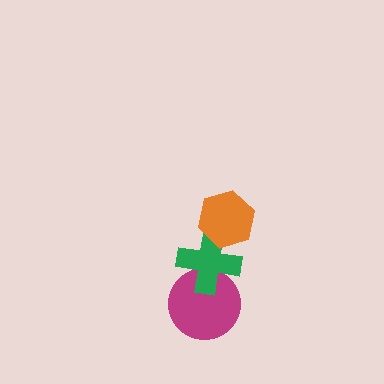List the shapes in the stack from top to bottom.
From top to bottom: the orange hexagon, the green cross, the magenta circle.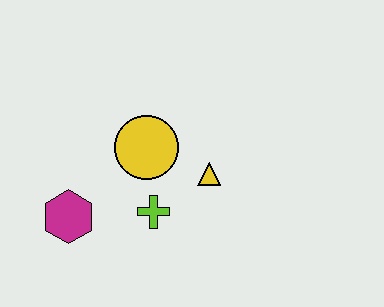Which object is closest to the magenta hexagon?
The lime cross is closest to the magenta hexagon.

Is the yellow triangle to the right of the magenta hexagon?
Yes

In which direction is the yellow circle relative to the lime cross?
The yellow circle is above the lime cross.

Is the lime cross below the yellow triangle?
Yes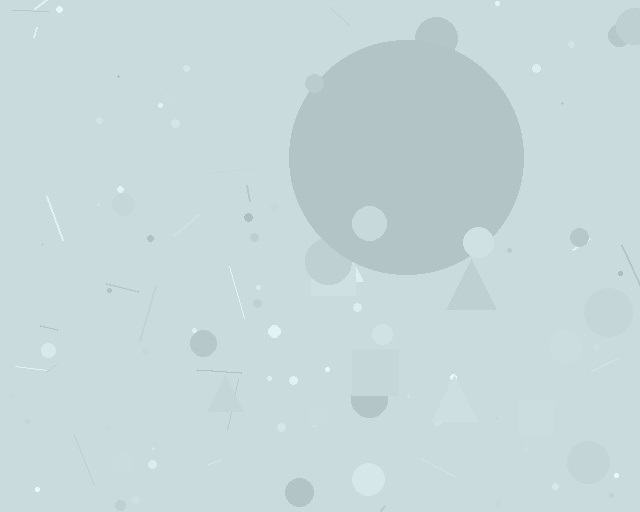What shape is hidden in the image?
A circle is hidden in the image.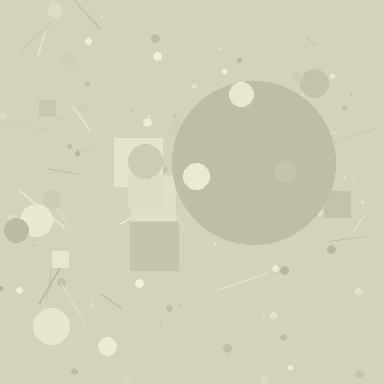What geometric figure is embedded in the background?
A circle is embedded in the background.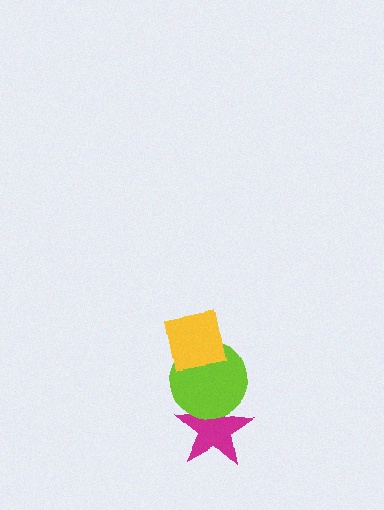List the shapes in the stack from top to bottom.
From top to bottom: the yellow square, the lime circle, the magenta star.